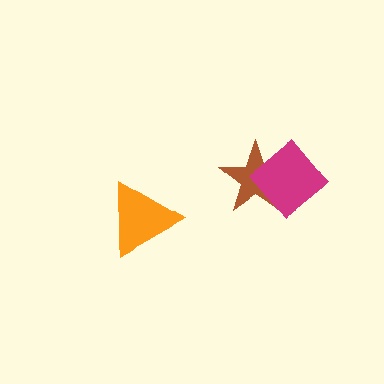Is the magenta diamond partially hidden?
No, no other shape covers it.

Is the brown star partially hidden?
Yes, it is partially covered by another shape.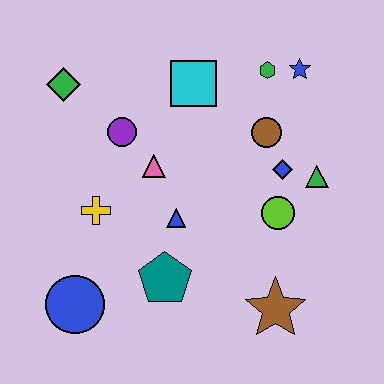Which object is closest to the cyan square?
The green hexagon is closest to the cyan square.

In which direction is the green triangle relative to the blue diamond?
The green triangle is to the right of the blue diamond.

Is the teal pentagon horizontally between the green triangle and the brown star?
No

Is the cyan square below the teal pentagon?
No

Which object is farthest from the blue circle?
The blue star is farthest from the blue circle.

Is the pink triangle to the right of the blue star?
No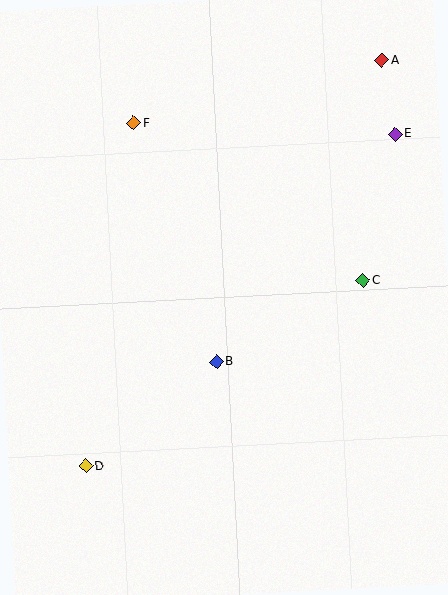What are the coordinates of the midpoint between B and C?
The midpoint between B and C is at (290, 321).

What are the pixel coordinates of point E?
Point E is at (395, 134).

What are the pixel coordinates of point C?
Point C is at (363, 281).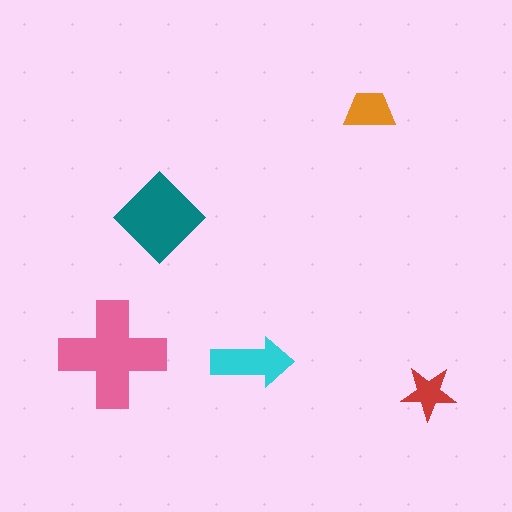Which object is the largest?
The pink cross.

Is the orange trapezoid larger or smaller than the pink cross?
Smaller.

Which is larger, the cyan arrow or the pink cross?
The pink cross.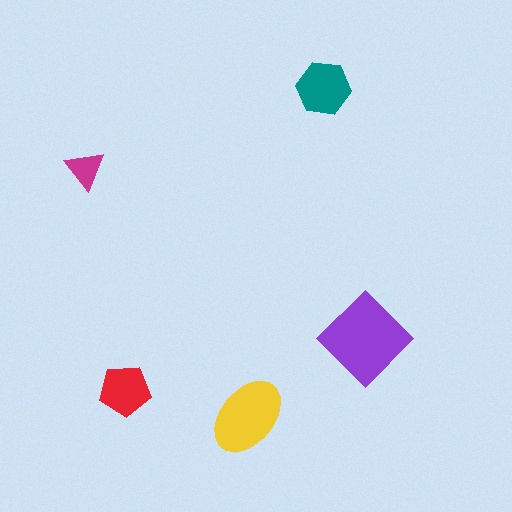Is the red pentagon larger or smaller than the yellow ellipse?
Smaller.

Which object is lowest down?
The yellow ellipse is bottommost.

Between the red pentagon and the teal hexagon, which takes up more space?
The teal hexagon.